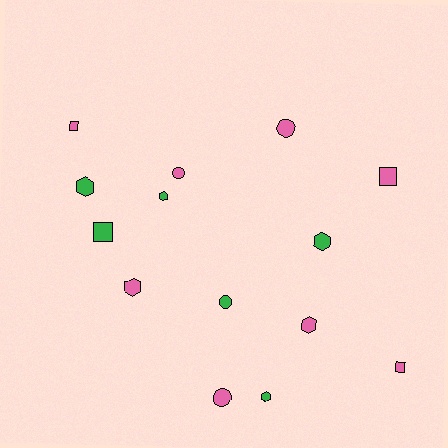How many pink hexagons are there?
There are 2 pink hexagons.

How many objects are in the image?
There are 14 objects.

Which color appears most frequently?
Pink, with 8 objects.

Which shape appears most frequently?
Hexagon, with 6 objects.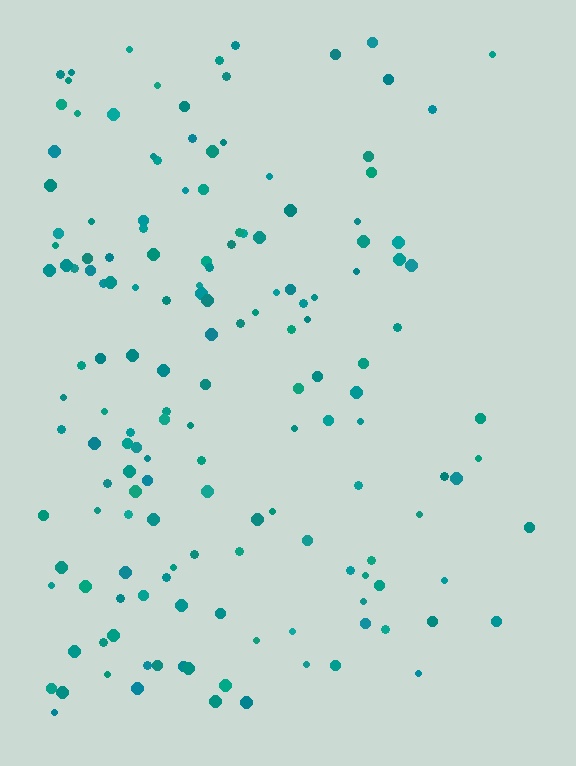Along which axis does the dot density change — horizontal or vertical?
Horizontal.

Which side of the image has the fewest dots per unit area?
The right.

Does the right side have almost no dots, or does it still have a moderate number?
Still a moderate number, just noticeably fewer than the left.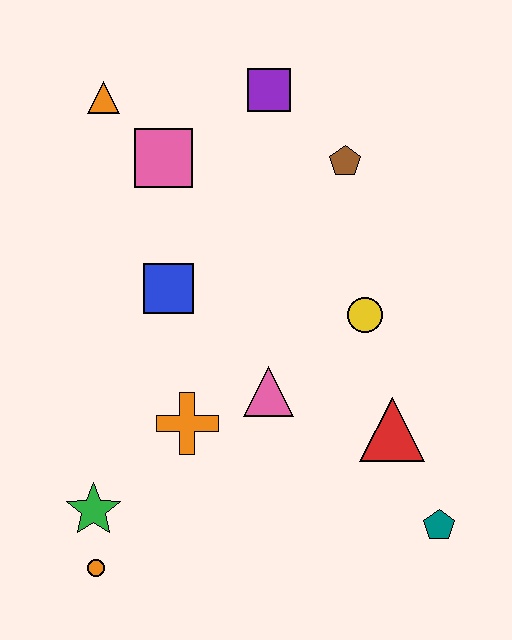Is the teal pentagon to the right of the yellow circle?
Yes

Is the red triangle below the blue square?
Yes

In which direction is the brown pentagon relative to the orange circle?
The brown pentagon is above the orange circle.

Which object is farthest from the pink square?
The teal pentagon is farthest from the pink square.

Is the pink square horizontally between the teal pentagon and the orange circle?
Yes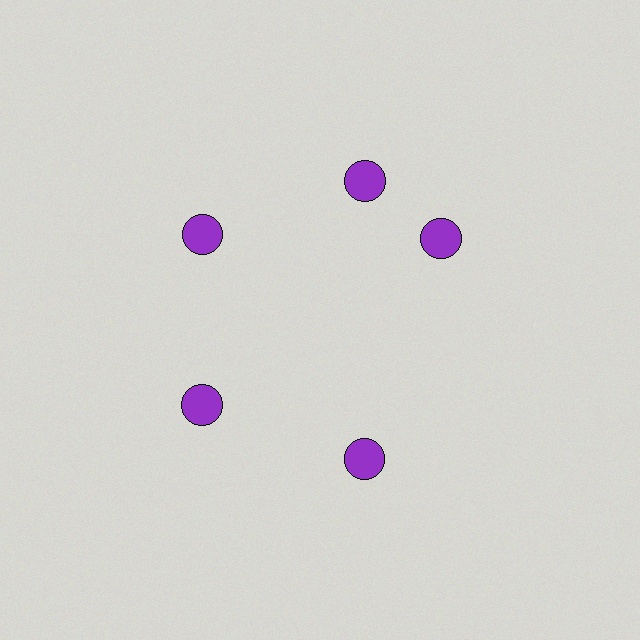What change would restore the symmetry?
The symmetry would be restored by rotating it back into even spacing with its neighbors so that all 5 circles sit at equal angles and equal distance from the center.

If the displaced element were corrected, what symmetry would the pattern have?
It would have 5-fold rotational symmetry — the pattern would map onto itself every 72 degrees.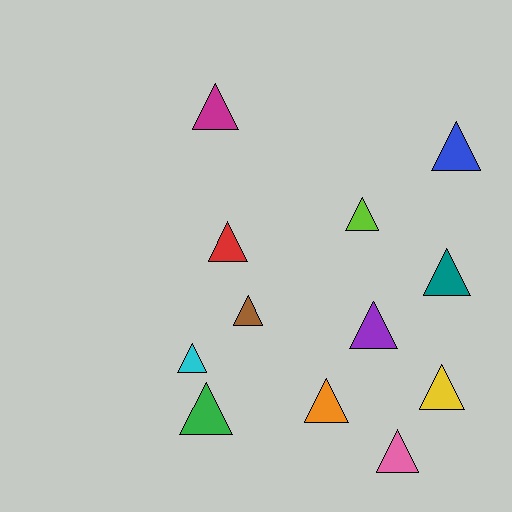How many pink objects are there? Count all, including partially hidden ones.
There is 1 pink object.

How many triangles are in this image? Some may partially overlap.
There are 12 triangles.